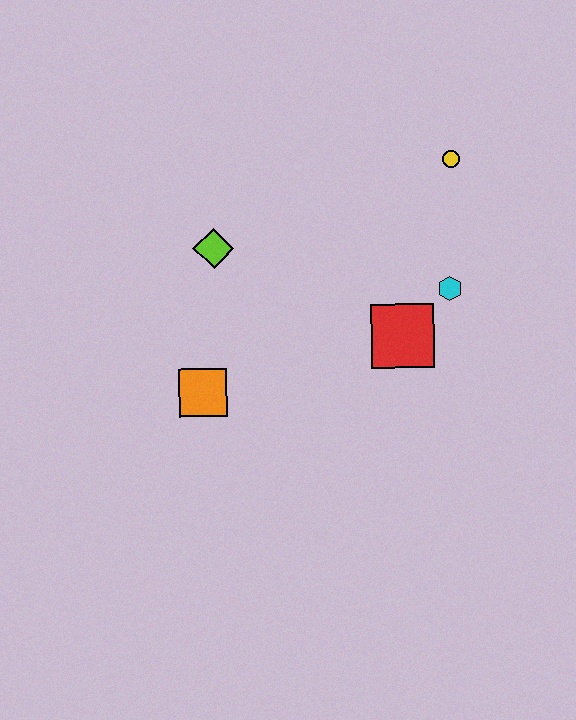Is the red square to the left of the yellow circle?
Yes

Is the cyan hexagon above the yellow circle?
No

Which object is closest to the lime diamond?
The orange square is closest to the lime diamond.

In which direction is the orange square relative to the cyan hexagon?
The orange square is to the left of the cyan hexagon.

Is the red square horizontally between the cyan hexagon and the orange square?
Yes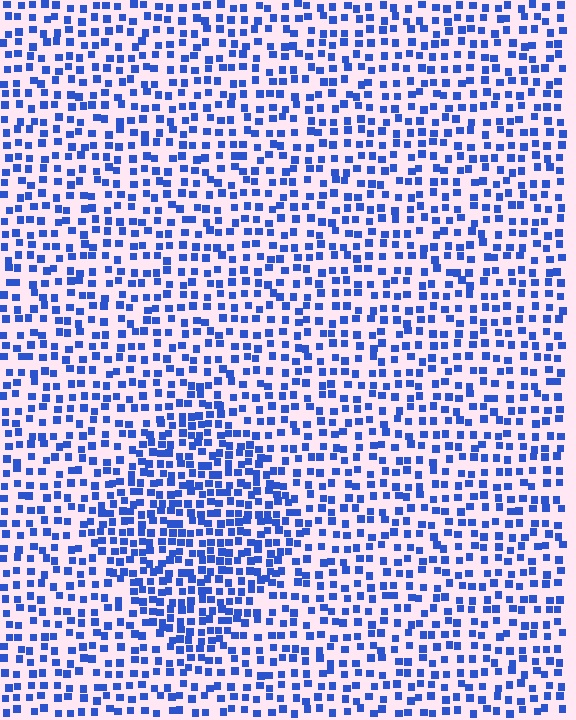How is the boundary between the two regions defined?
The boundary is defined by a change in element density (approximately 1.7x ratio). All elements are the same color, size, and shape.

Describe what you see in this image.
The image contains small blue elements arranged at two different densities. A diamond-shaped region is visible where the elements are more densely packed than the surrounding area.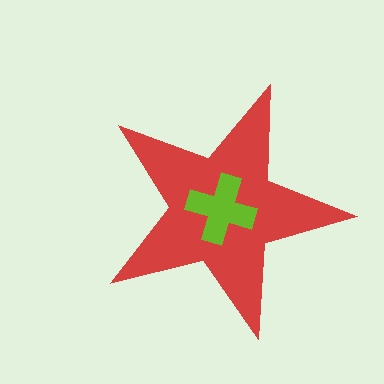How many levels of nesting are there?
2.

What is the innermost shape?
The lime cross.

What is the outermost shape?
The red star.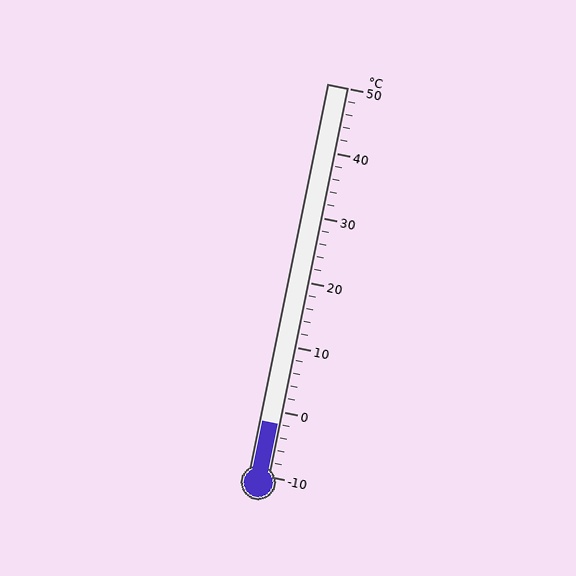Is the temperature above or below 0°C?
The temperature is below 0°C.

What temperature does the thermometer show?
The thermometer shows approximately -2°C.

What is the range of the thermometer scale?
The thermometer scale ranges from -10°C to 50°C.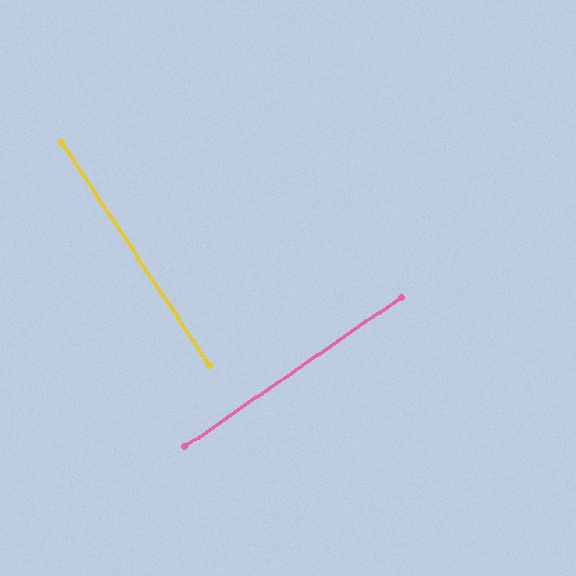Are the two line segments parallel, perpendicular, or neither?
Perpendicular — they meet at approximately 89°.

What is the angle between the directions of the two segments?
Approximately 89 degrees.